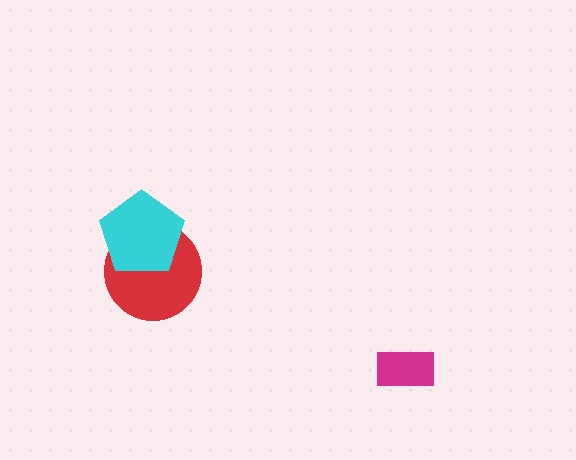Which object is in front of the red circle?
The cyan pentagon is in front of the red circle.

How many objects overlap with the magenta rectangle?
0 objects overlap with the magenta rectangle.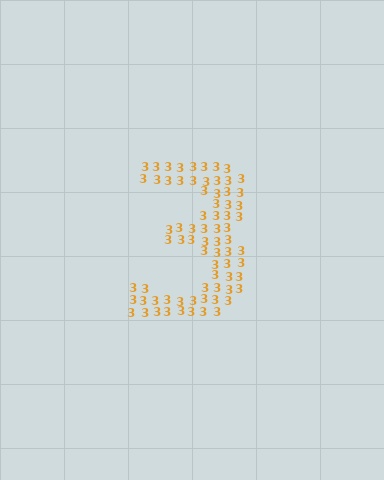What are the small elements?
The small elements are digit 3's.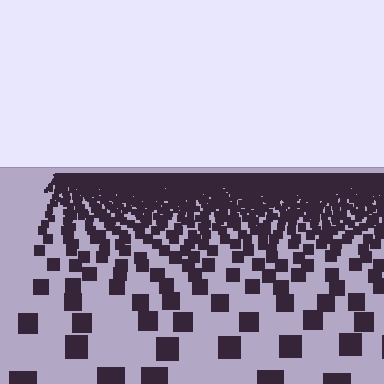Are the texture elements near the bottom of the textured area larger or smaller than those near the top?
Larger. Near the bottom, elements are closer to the viewer and appear at a bigger on-screen size.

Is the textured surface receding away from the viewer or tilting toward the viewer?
The surface is receding away from the viewer. Texture elements get smaller and denser toward the top.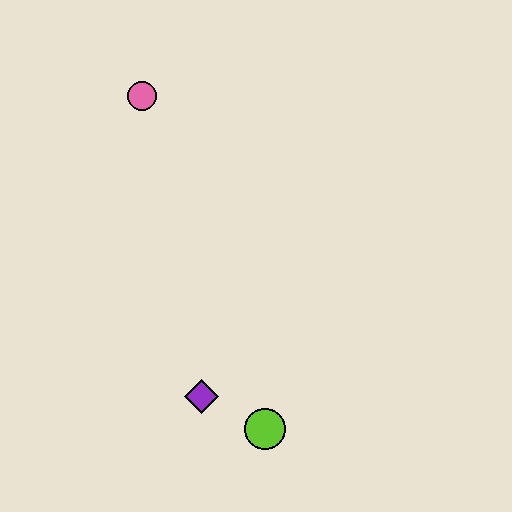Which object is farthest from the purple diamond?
The pink circle is farthest from the purple diamond.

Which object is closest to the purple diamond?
The lime circle is closest to the purple diamond.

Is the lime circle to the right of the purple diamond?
Yes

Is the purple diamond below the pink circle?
Yes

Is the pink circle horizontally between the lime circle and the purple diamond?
No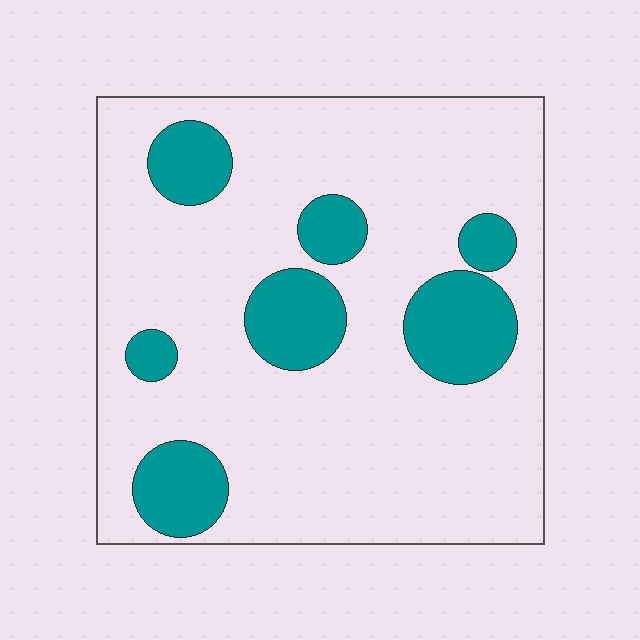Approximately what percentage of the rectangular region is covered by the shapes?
Approximately 20%.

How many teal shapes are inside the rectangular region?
7.